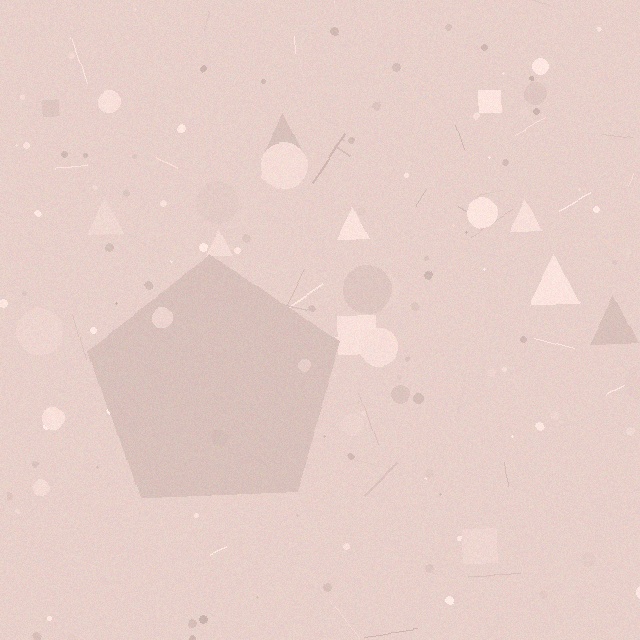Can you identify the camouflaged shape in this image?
The camouflaged shape is a pentagon.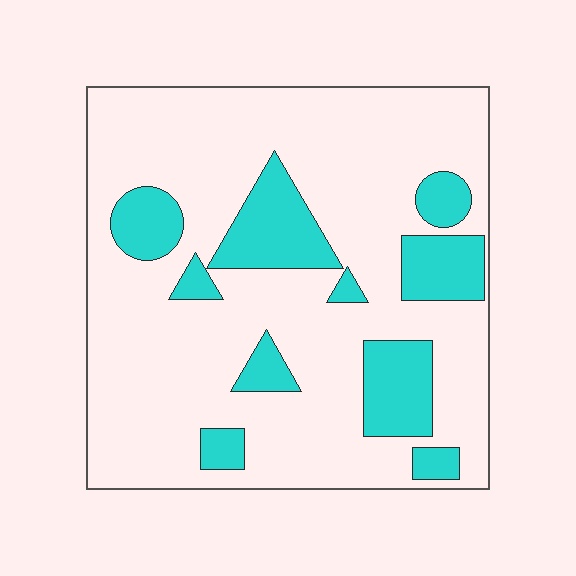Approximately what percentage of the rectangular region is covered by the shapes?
Approximately 20%.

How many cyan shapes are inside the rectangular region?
10.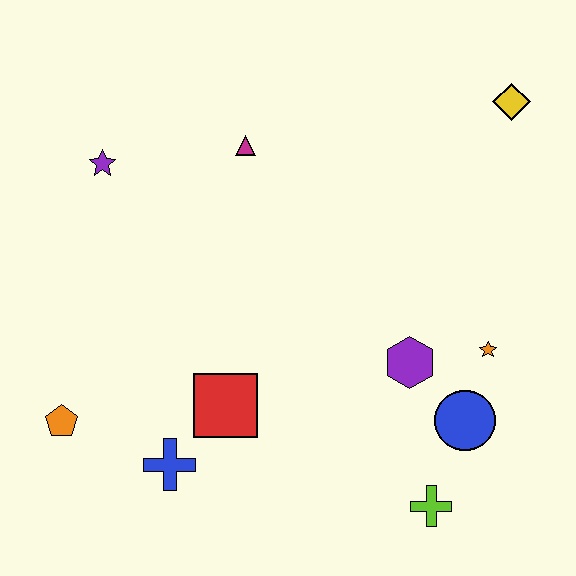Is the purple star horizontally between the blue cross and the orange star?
No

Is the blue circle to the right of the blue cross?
Yes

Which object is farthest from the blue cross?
The yellow diamond is farthest from the blue cross.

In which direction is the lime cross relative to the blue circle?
The lime cross is below the blue circle.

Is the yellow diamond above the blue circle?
Yes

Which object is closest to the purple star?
The magenta triangle is closest to the purple star.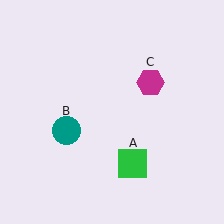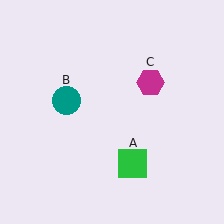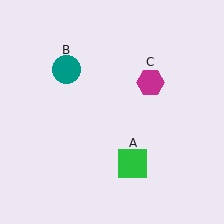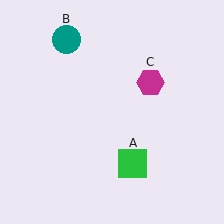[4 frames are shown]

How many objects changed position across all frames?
1 object changed position: teal circle (object B).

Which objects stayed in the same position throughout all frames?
Green square (object A) and magenta hexagon (object C) remained stationary.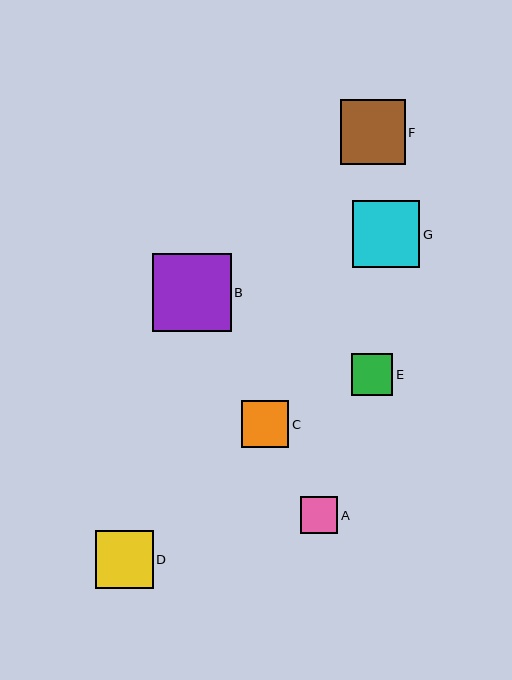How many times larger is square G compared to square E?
Square G is approximately 1.6 times the size of square E.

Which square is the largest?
Square B is the largest with a size of approximately 79 pixels.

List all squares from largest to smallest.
From largest to smallest: B, G, F, D, C, E, A.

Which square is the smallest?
Square A is the smallest with a size of approximately 37 pixels.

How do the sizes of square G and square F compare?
Square G and square F are approximately the same size.